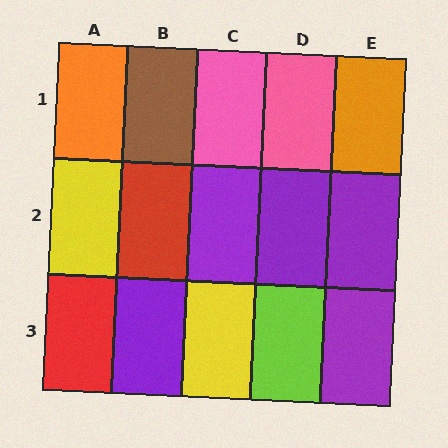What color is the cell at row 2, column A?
Yellow.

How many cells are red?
2 cells are red.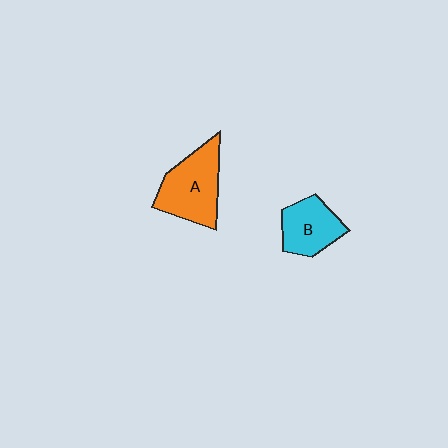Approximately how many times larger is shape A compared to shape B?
Approximately 1.4 times.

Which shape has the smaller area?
Shape B (cyan).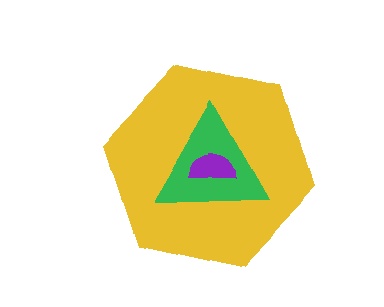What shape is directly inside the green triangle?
The purple semicircle.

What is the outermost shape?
The yellow hexagon.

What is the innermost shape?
The purple semicircle.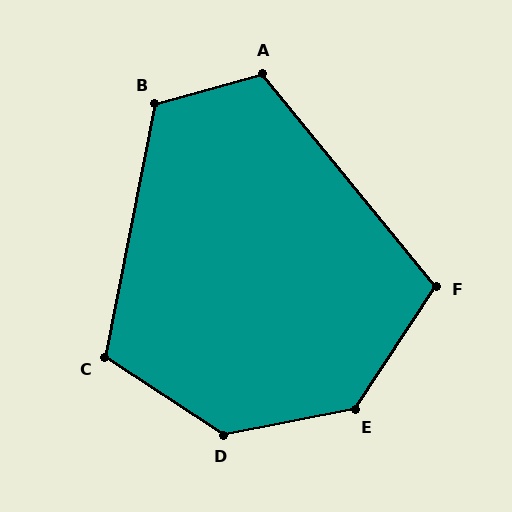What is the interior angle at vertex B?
Approximately 117 degrees (obtuse).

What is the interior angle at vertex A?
Approximately 113 degrees (obtuse).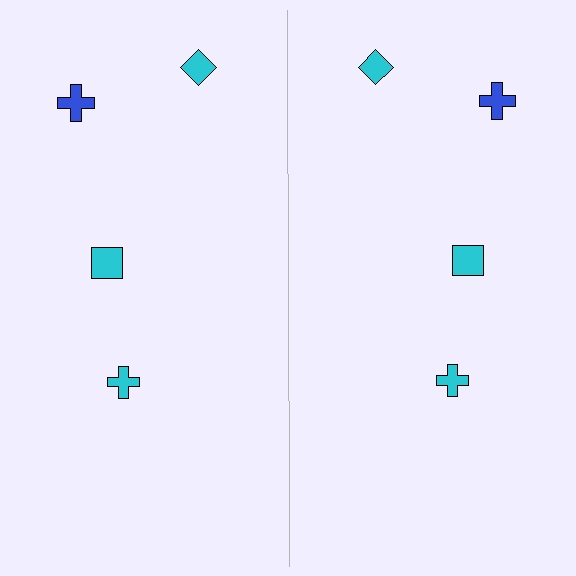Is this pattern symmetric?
Yes, this pattern has bilateral (reflection) symmetry.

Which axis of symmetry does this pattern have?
The pattern has a vertical axis of symmetry running through the center of the image.